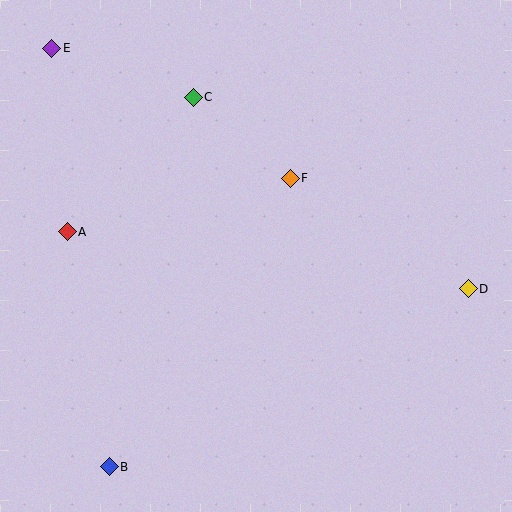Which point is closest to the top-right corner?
Point F is closest to the top-right corner.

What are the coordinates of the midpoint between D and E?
The midpoint between D and E is at (260, 169).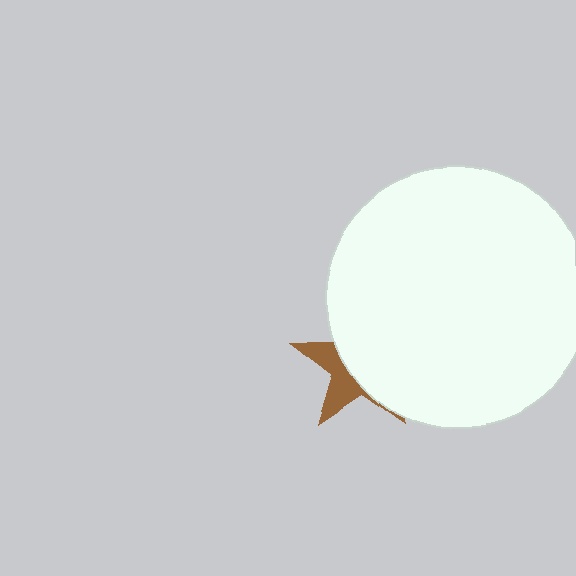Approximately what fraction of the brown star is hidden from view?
Roughly 65% of the brown star is hidden behind the white circle.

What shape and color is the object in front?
The object in front is a white circle.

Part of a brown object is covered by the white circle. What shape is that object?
It is a star.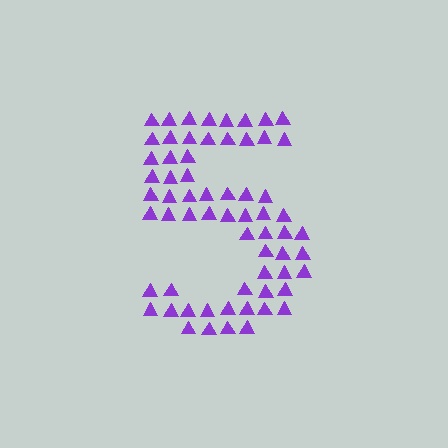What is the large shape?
The large shape is the digit 5.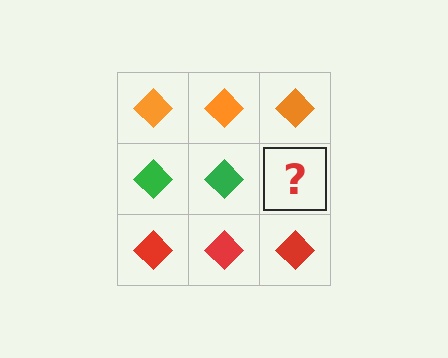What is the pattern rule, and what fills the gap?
The rule is that each row has a consistent color. The gap should be filled with a green diamond.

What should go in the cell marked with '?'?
The missing cell should contain a green diamond.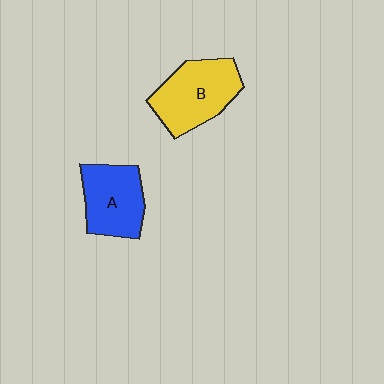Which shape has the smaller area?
Shape A (blue).